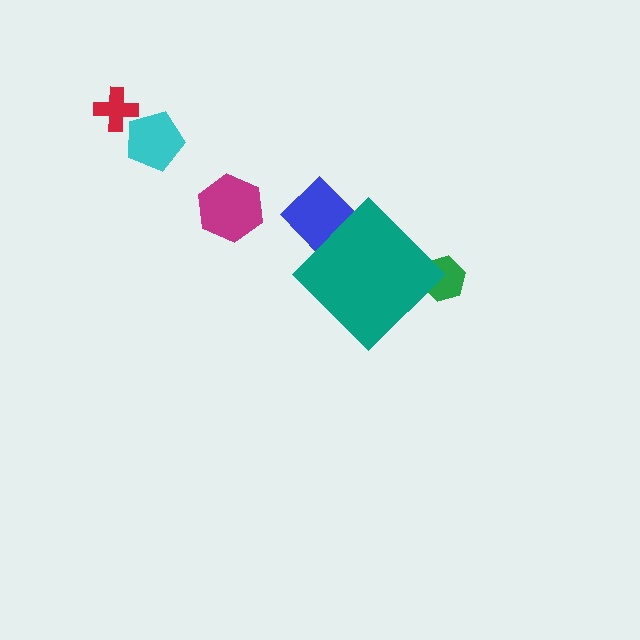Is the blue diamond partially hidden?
Yes, the blue diamond is partially hidden behind the teal diamond.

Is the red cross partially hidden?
No, the red cross is fully visible.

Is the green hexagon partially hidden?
Yes, the green hexagon is partially hidden behind the teal diamond.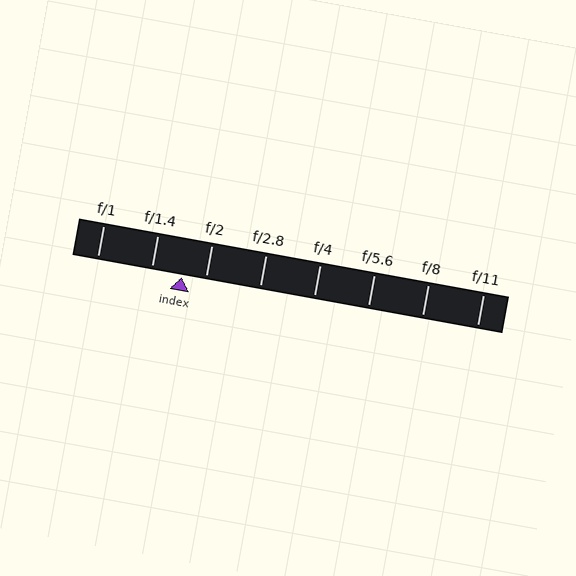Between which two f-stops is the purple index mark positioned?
The index mark is between f/1.4 and f/2.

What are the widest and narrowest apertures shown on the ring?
The widest aperture shown is f/1 and the narrowest is f/11.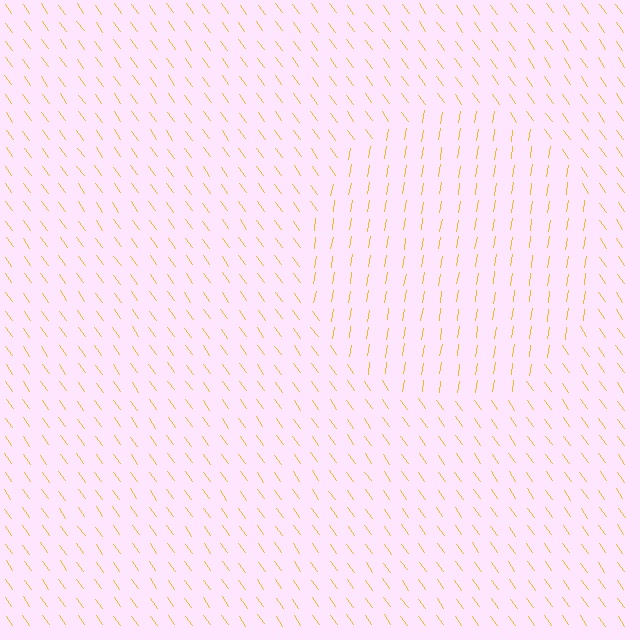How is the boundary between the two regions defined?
The boundary is defined purely by a change in line orientation (approximately 45 degrees difference). All lines are the same color and thickness.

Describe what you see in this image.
The image is filled with small yellow line segments. A circle region in the image has lines oriented differently from the surrounding lines, creating a visible texture boundary.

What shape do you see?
I see a circle.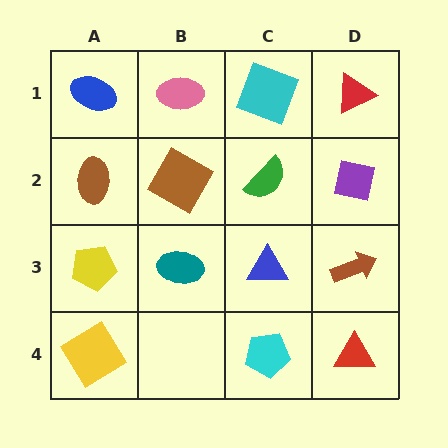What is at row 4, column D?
A red triangle.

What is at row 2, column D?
A purple square.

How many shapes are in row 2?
4 shapes.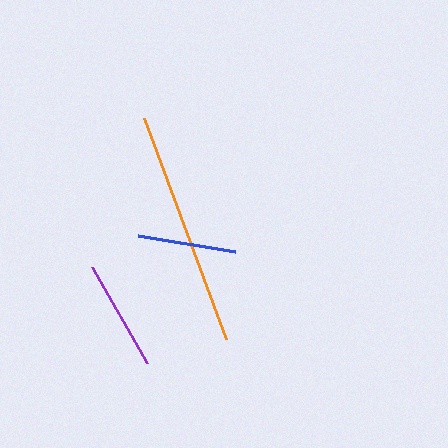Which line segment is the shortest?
The blue line is the shortest at approximately 98 pixels.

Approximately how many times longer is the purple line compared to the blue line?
The purple line is approximately 1.1 times the length of the blue line.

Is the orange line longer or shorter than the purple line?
The orange line is longer than the purple line.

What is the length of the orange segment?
The orange segment is approximately 236 pixels long.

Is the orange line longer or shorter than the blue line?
The orange line is longer than the blue line.